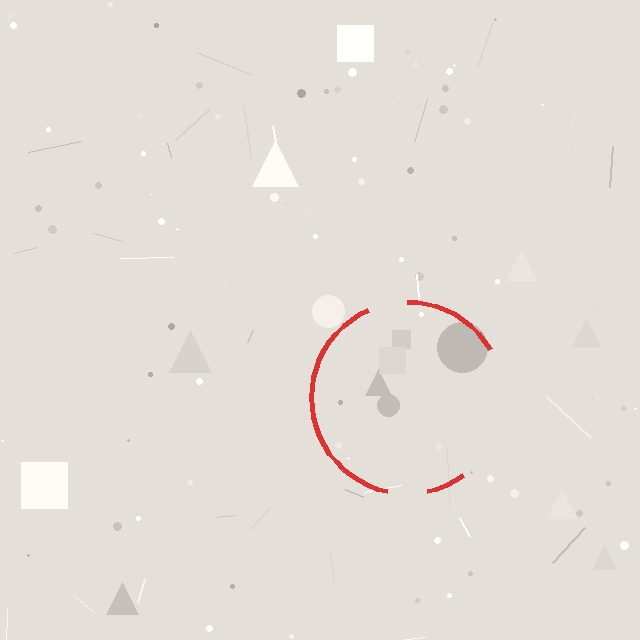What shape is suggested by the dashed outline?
The dashed outline suggests a circle.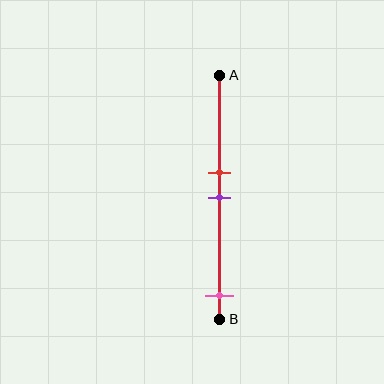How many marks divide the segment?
There are 3 marks dividing the segment.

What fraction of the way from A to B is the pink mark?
The pink mark is approximately 90% (0.9) of the way from A to B.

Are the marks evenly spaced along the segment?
No, the marks are not evenly spaced.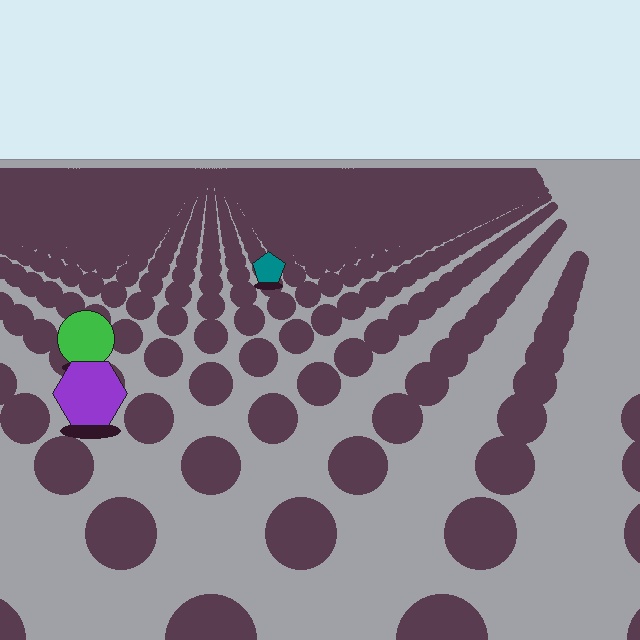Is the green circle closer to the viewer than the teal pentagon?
Yes. The green circle is closer — you can tell from the texture gradient: the ground texture is coarser near it.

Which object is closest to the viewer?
The purple hexagon is closest. The texture marks near it are larger and more spread out.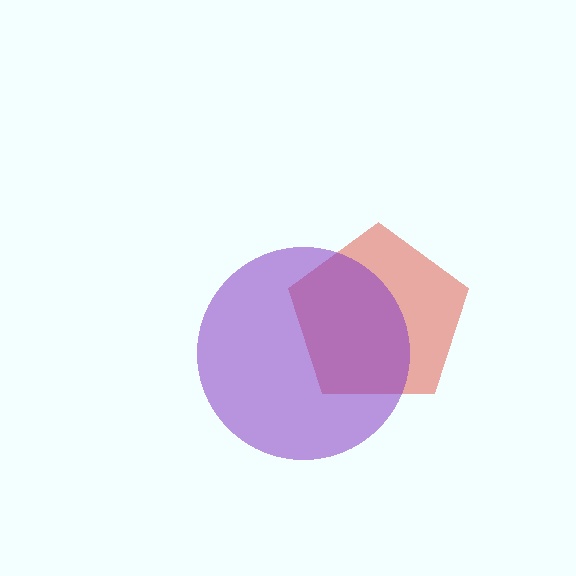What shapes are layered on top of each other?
The layered shapes are: a red pentagon, a purple circle.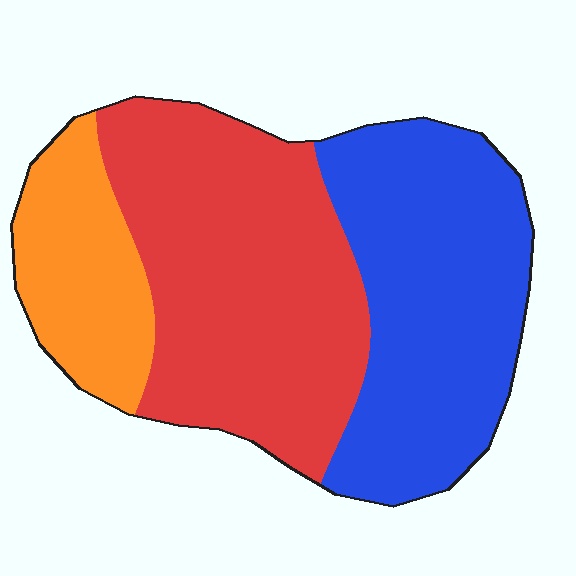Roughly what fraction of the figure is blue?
Blue covers roughly 40% of the figure.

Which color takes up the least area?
Orange, at roughly 20%.